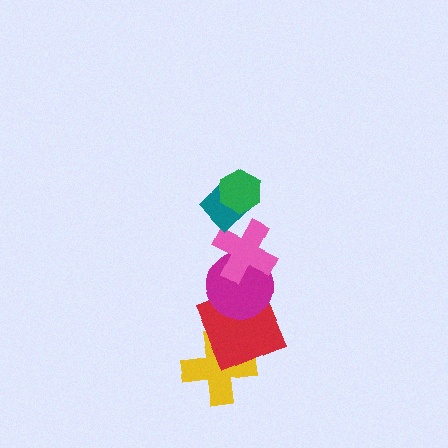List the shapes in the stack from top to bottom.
From top to bottom: the green hexagon, the teal diamond, the pink cross, the magenta circle, the red square, the yellow cross.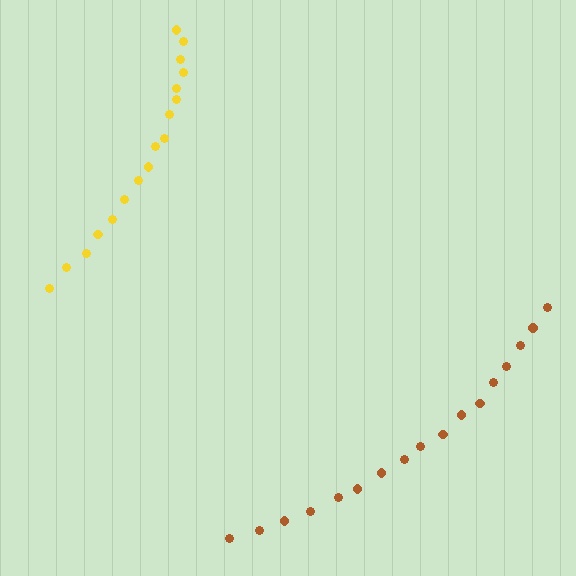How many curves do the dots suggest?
There are 2 distinct paths.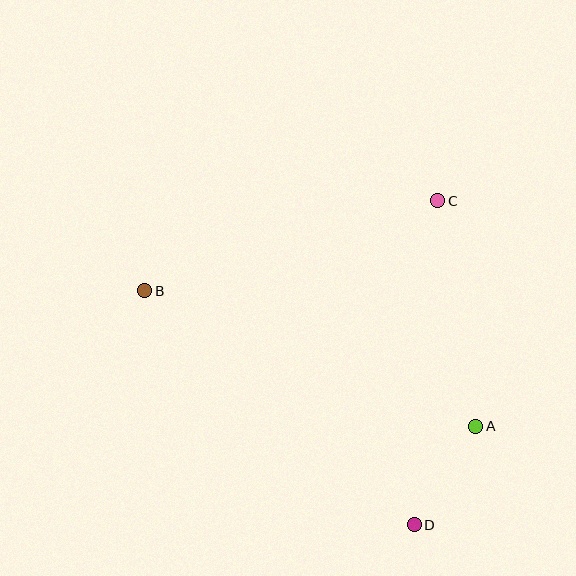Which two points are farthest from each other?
Points A and B are farthest from each other.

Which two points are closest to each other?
Points A and D are closest to each other.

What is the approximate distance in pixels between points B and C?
The distance between B and C is approximately 306 pixels.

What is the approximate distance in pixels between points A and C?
The distance between A and C is approximately 229 pixels.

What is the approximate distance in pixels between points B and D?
The distance between B and D is approximately 357 pixels.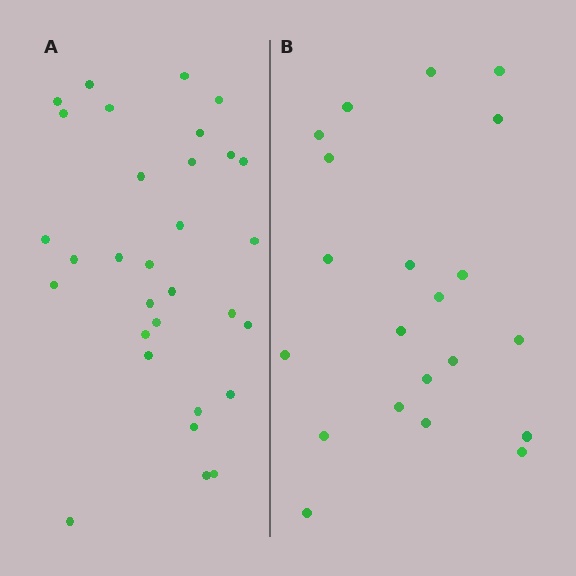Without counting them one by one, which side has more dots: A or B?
Region A (the left region) has more dots.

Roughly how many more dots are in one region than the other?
Region A has roughly 10 or so more dots than region B.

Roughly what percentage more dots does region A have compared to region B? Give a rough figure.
About 50% more.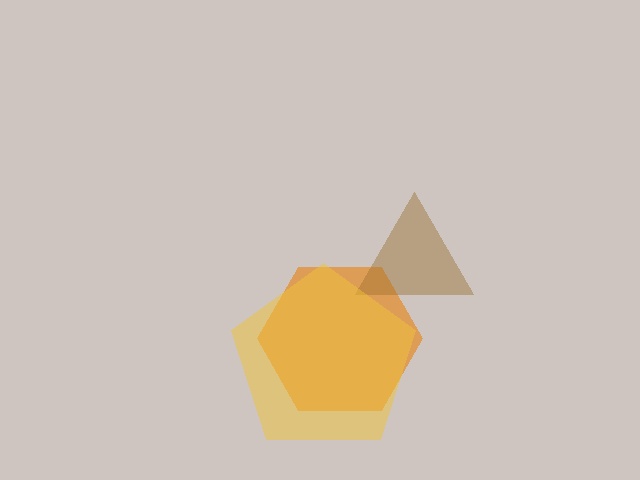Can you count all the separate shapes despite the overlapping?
Yes, there are 3 separate shapes.